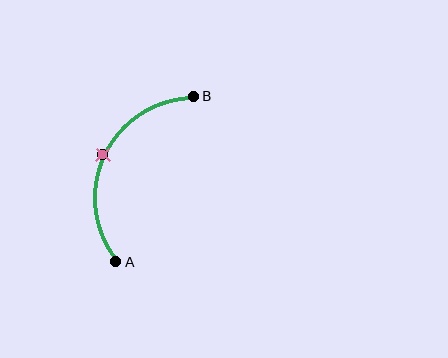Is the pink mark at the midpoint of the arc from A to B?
Yes. The pink mark lies on the arc at equal arc-length from both A and B — it is the arc midpoint.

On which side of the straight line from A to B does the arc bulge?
The arc bulges to the left of the straight line connecting A and B.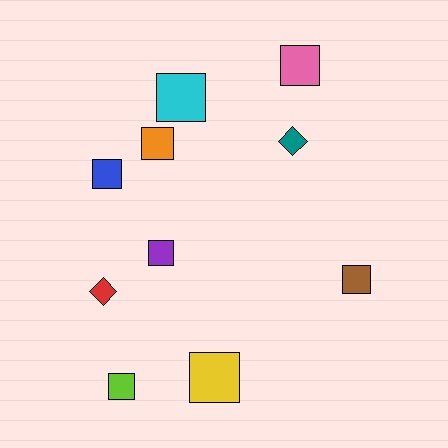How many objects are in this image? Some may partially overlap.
There are 10 objects.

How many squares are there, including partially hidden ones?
There are 8 squares.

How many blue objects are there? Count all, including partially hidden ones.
There is 1 blue object.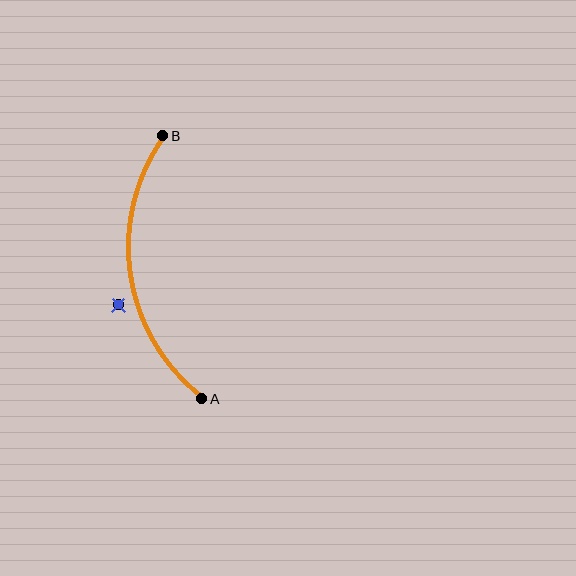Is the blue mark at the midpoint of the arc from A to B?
No — the blue mark does not lie on the arc at all. It sits slightly outside the curve.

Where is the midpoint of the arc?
The arc midpoint is the point on the curve farthest from the straight line joining A and B. It sits to the left of that line.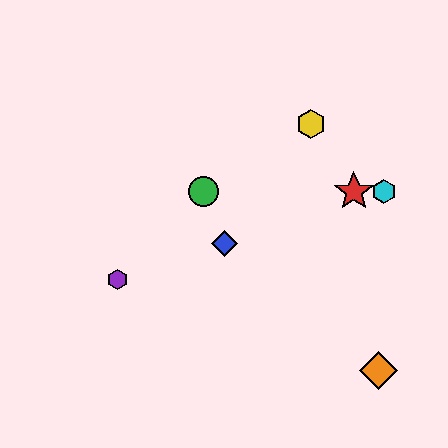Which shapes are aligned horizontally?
The red star, the green circle, the cyan hexagon are aligned horizontally.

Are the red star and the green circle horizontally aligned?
Yes, both are at y≈192.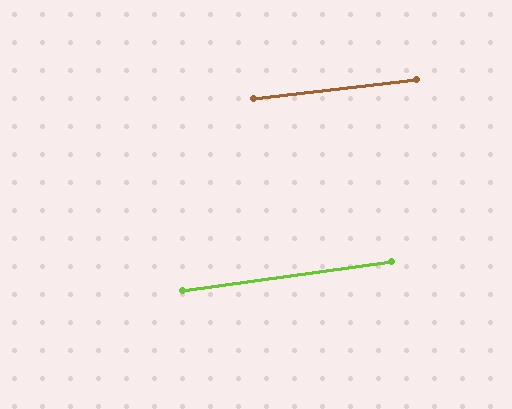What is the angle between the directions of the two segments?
Approximately 1 degree.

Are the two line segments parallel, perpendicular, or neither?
Parallel — their directions differ by only 1.5°.